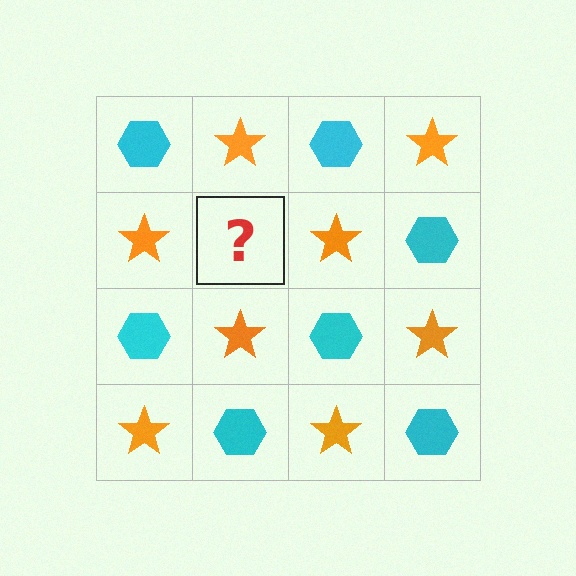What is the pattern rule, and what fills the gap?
The rule is that it alternates cyan hexagon and orange star in a checkerboard pattern. The gap should be filled with a cyan hexagon.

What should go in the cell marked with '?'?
The missing cell should contain a cyan hexagon.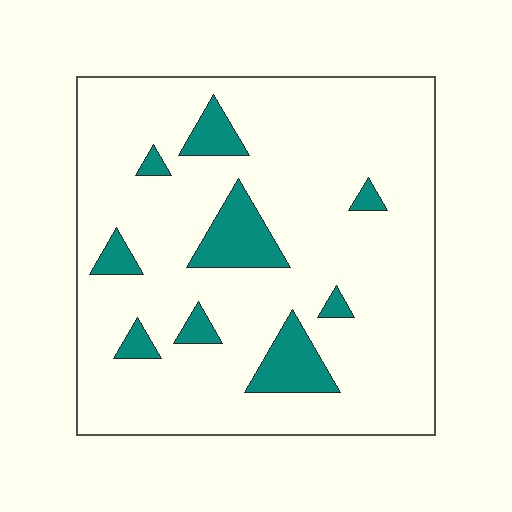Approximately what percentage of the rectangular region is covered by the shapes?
Approximately 15%.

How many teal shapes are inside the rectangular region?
9.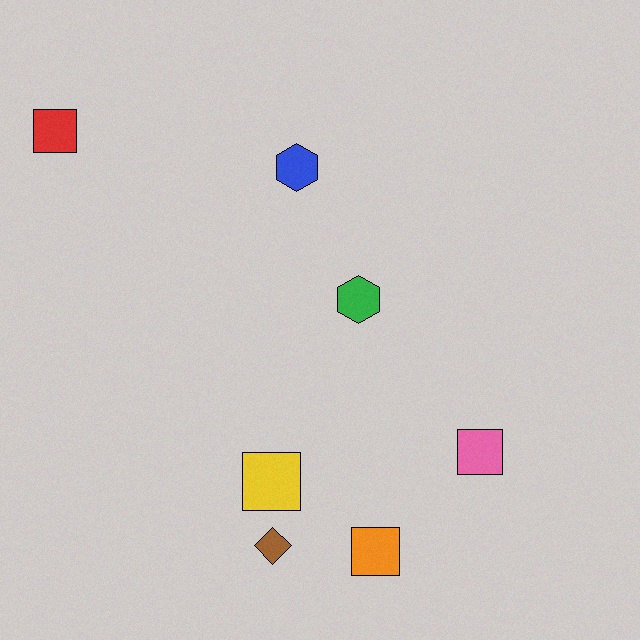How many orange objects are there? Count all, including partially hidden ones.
There is 1 orange object.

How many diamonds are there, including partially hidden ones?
There is 1 diamond.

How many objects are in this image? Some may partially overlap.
There are 7 objects.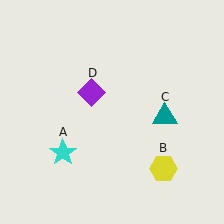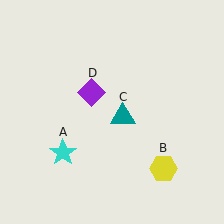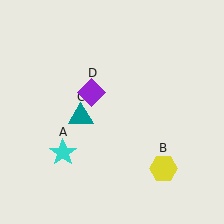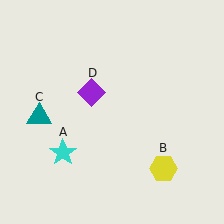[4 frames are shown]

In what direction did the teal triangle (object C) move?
The teal triangle (object C) moved left.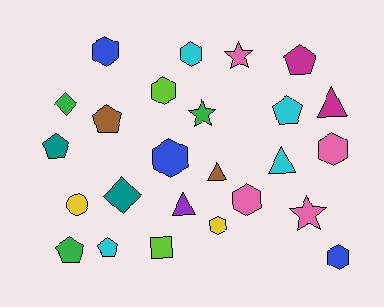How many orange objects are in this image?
There are no orange objects.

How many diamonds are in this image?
There are 2 diamonds.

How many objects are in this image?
There are 25 objects.